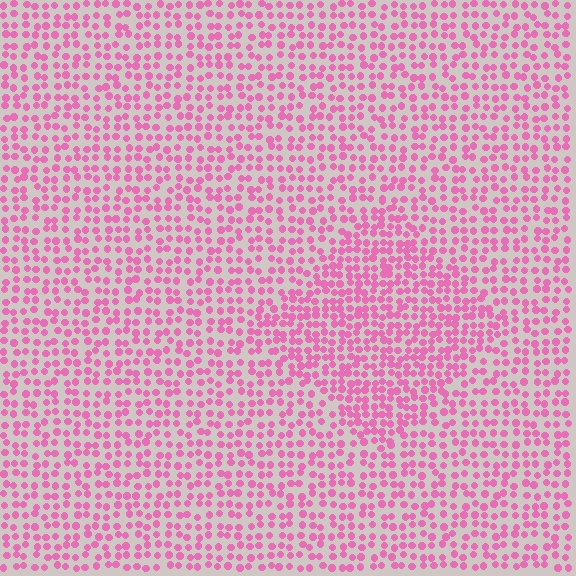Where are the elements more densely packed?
The elements are more densely packed inside the diamond boundary.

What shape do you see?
I see a diamond.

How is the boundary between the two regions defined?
The boundary is defined by a change in element density (approximately 1.5x ratio). All elements are the same color, size, and shape.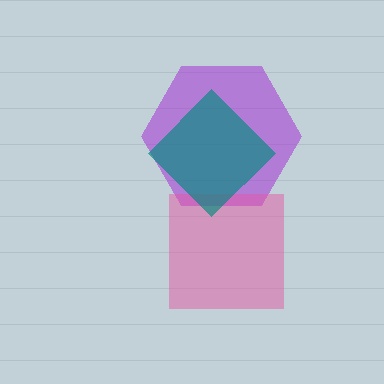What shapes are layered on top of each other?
The layered shapes are: a purple hexagon, a pink square, a teal diamond.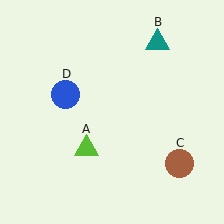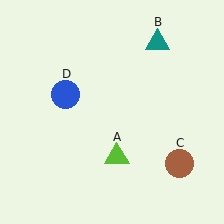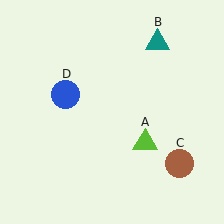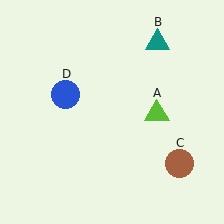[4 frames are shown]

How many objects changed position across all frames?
1 object changed position: lime triangle (object A).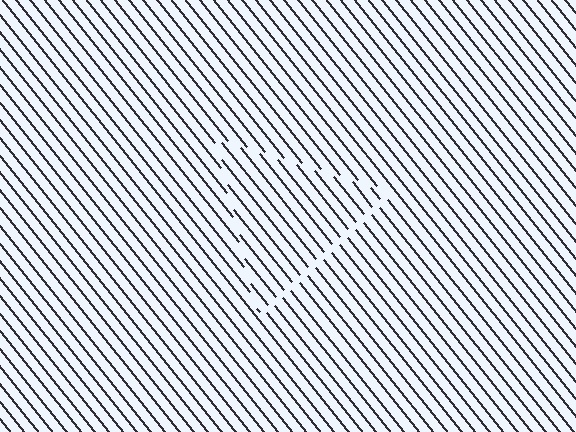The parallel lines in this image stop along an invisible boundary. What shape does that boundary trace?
An illusory triangle. The interior of the shape contains the same grating, shifted by half a period — the contour is defined by the phase discontinuity where line-ends from the inner and outer gratings abut.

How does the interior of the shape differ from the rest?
The interior of the shape contains the same grating, shifted by half a period — the contour is defined by the phase discontinuity where line-ends from the inner and outer gratings abut.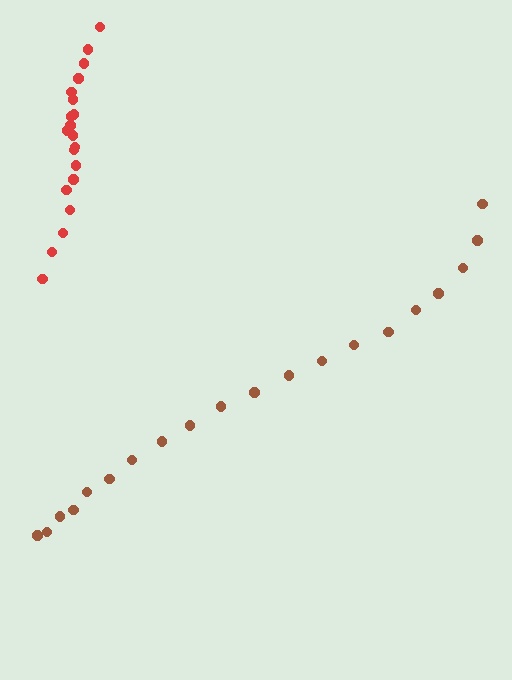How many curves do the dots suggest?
There are 2 distinct paths.